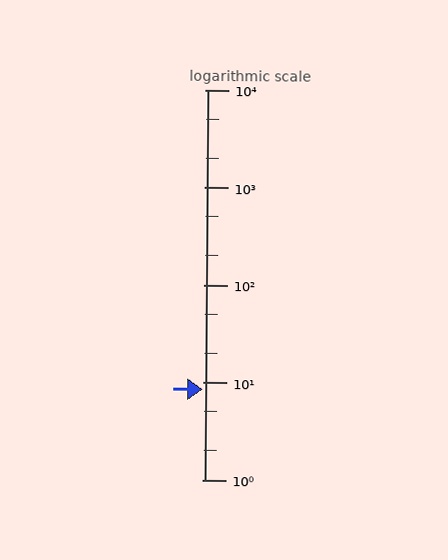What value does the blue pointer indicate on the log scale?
The pointer indicates approximately 8.4.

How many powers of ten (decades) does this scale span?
The scale spans 4 decades, from 1 to 10000.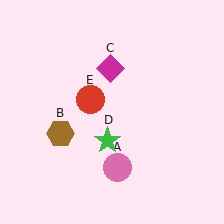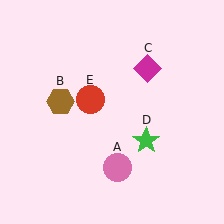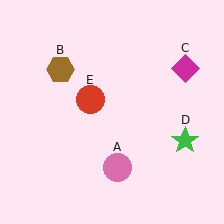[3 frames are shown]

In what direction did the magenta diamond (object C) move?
The magenta diamond (object C) moved right.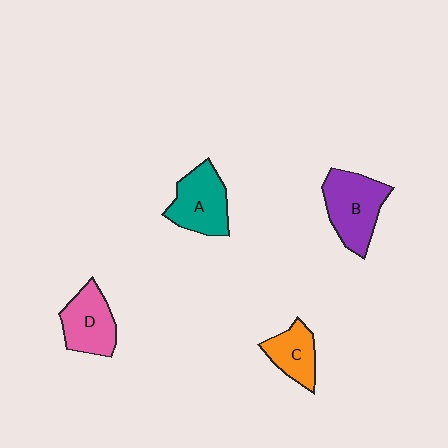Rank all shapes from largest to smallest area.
From largest to smallest: B (purple), A (teal), D (pink), C (orange).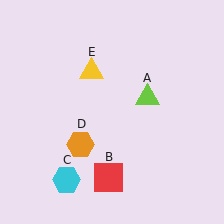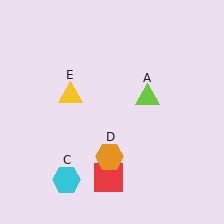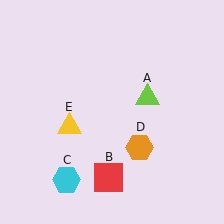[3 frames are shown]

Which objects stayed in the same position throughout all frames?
Lime triangle (object A) and red square (object B) and cyan hexagon (object C) remained stationary.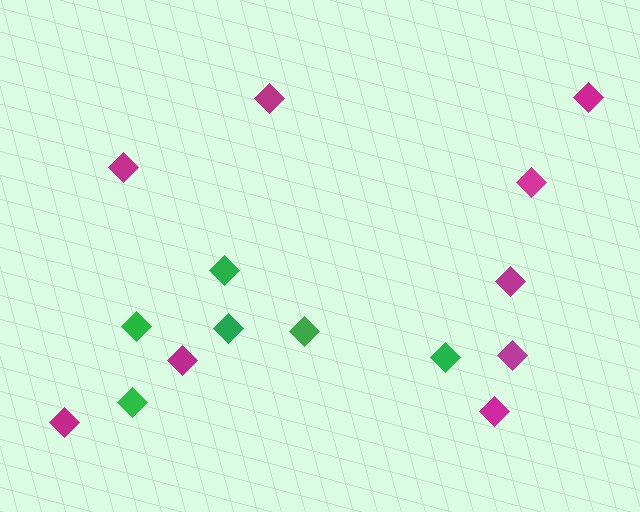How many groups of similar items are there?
There are 2 groups: one group of green diamonds (6) and one group of magenta diamonds (9).